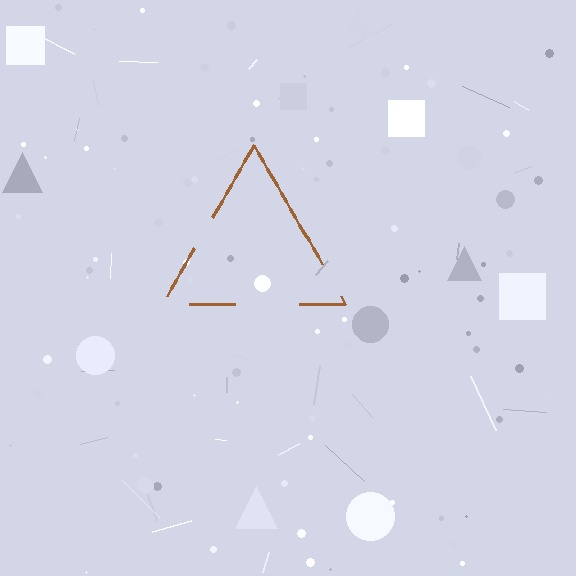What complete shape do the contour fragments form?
The contour fragments form a triangle.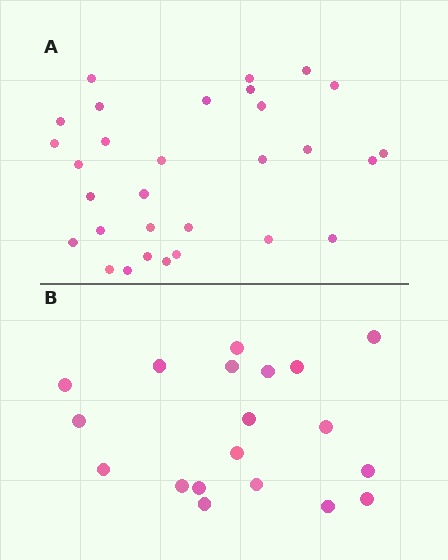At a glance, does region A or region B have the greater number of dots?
Region A (the top region) has more dots.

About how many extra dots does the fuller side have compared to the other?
Region A has roughly 12 or so more dots than region B.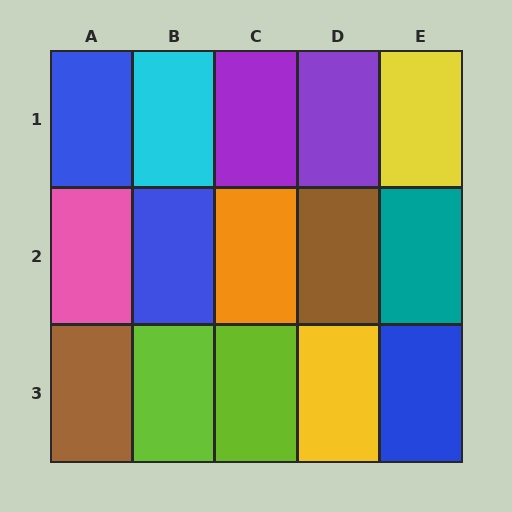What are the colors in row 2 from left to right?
Pink, blue, orange, brown, teal.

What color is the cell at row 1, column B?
Cyan.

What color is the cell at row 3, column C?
Lime.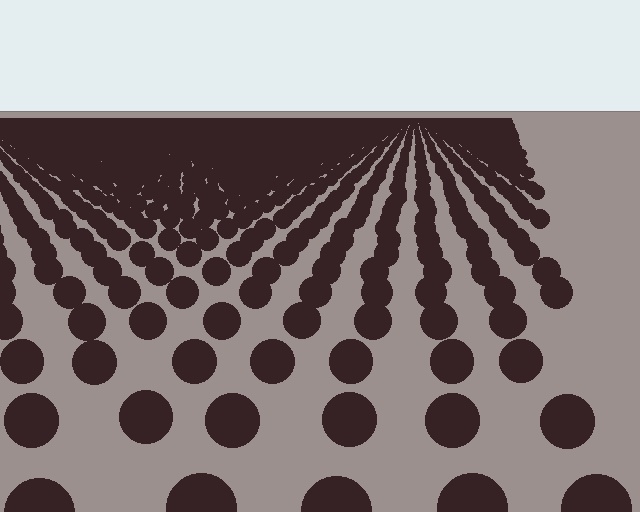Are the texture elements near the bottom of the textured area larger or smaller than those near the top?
Larger. Near the bottom, elements are closer to the viewer and appear at a bigger on-screen size.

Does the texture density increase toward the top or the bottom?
Density increases toward the top.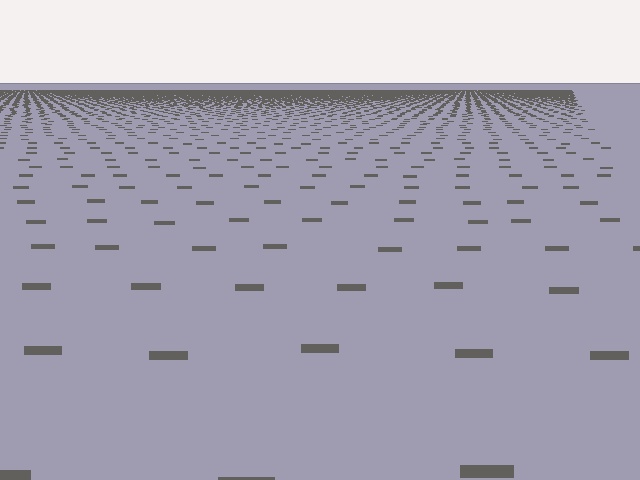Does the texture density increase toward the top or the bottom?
Density increases toward the top.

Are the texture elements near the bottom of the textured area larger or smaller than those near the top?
Larger. Near the bottom, elements are closer to the viewer and appear at a bigger on-screen size.